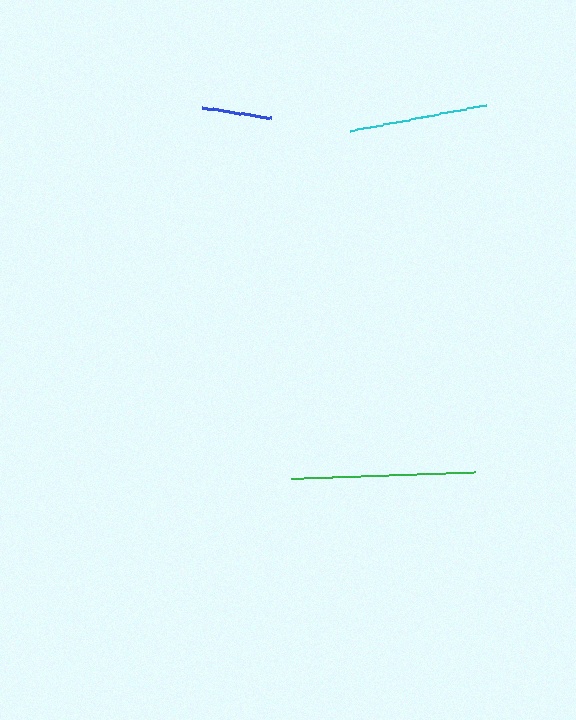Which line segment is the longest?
The green line is the longest at approximately 184 pixels.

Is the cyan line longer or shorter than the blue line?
The cyan line is longer than the blue line.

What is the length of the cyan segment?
The cyan segment is approximately 139 pixels long.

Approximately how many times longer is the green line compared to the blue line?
The green line is approximately 2.6 times the length of the blue line.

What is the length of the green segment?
The green segment is approximately 184 pixels long.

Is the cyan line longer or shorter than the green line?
The green line is longer than the cyan line.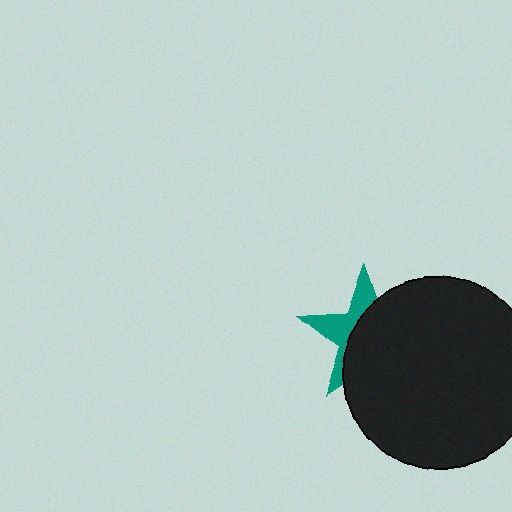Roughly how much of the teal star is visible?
A small part of it is visible (roughly 37%).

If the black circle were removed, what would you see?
You would see the complete teal star.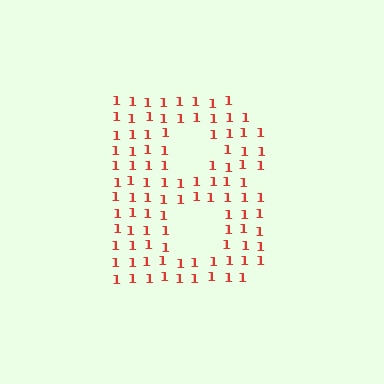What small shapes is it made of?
It is made of small digit 1's.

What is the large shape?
The large shape is the letter B.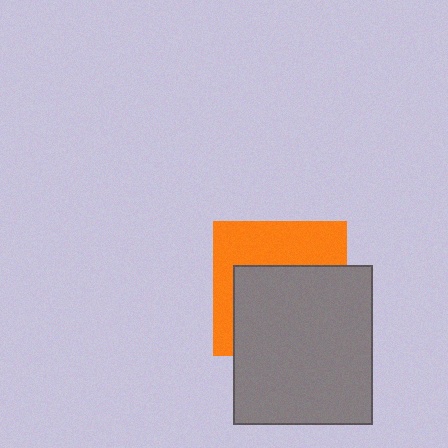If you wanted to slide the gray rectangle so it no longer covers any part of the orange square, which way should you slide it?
Slide it down — that is the most direct way to separate the two shapes.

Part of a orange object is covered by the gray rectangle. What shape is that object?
It is a square.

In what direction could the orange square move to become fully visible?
The orange square could move up. That would shift it out from behind the gray rectangle entirely.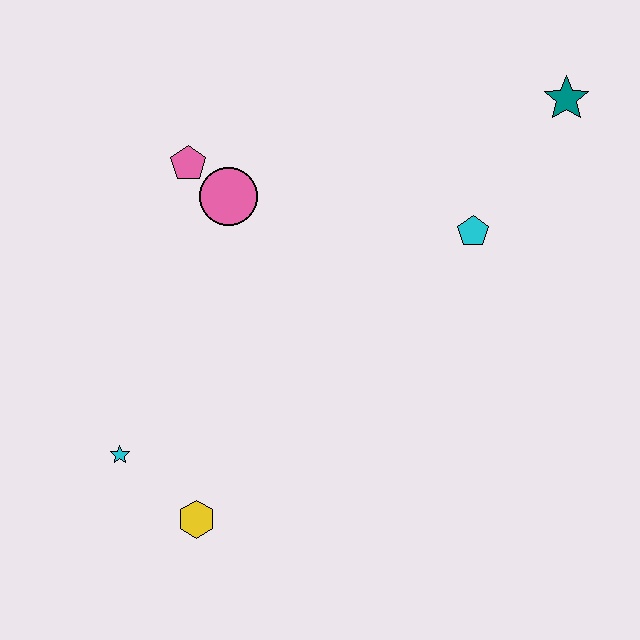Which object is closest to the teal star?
The cyan pentagon is closest to the teal star.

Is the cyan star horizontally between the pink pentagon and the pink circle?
No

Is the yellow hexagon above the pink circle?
No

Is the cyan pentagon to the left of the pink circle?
No